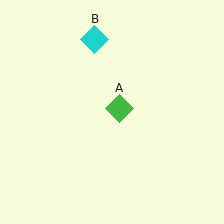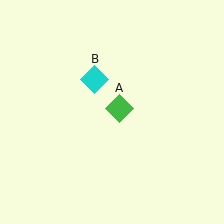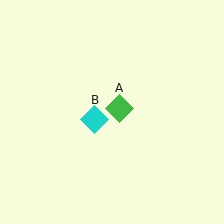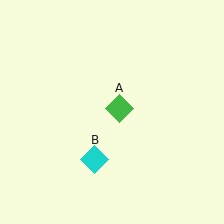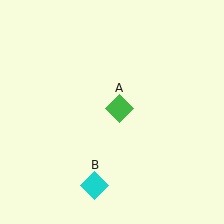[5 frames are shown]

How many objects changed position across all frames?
1 object changed position: cyan diamond (object B).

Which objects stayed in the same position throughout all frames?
Green diamond (object A) remained stationary.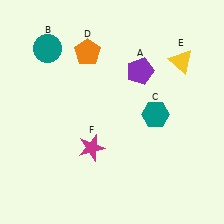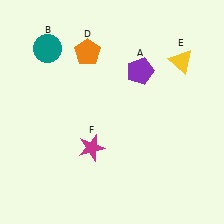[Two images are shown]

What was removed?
The teal hexagon (C) was removed in Image 2.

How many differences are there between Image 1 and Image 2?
There is 1 difference between the two images.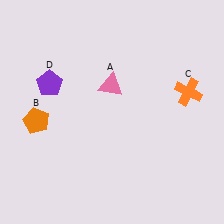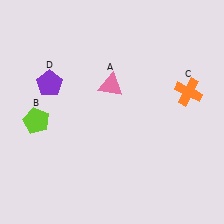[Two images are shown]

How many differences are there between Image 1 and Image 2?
There is 1 difference between the two images.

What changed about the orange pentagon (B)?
In Image 1, B is orange. In Image 2, it changed to lime.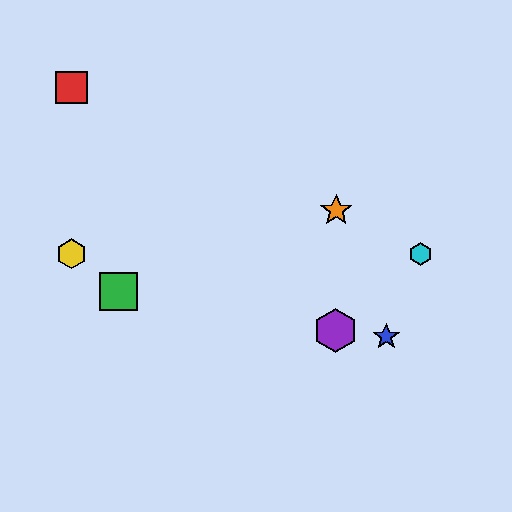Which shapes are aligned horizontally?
The yellow hexagon, the cyan hexagon are aligned horizontally.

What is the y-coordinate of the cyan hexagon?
The cyan hexagon is at y≈254.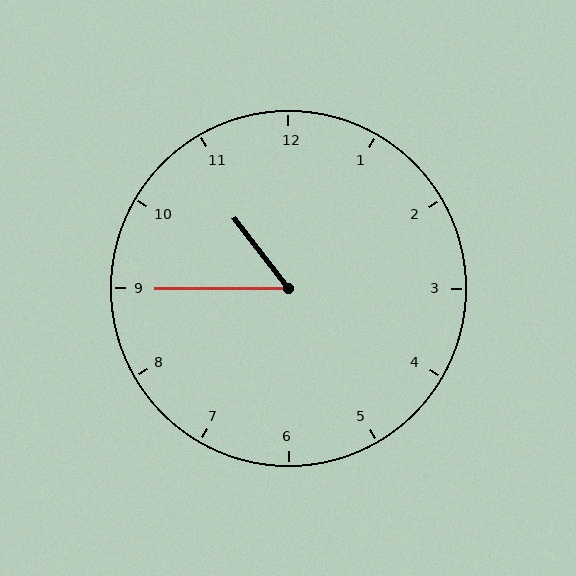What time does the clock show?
10:45.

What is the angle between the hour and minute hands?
Approximately 52 degrees.